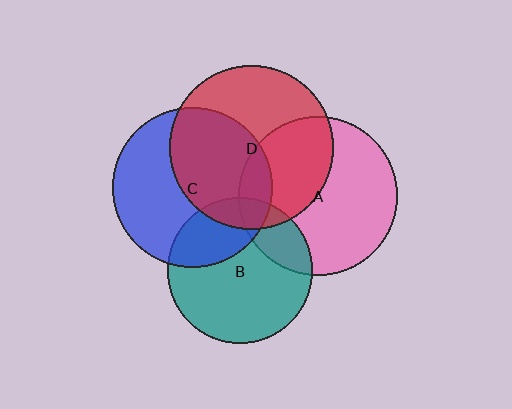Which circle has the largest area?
Circle D (red).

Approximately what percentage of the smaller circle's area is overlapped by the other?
Approximately 20%.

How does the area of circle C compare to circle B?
Approximately 1.2 times.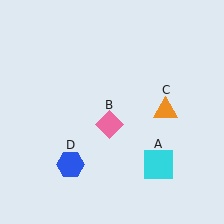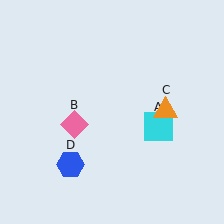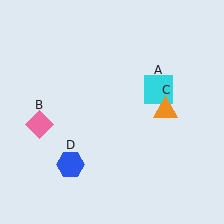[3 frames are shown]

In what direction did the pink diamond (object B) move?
The pink diamond (object B) moved left.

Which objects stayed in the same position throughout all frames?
Orange triangle (object C) and blue hexagon (object D) remained stationary.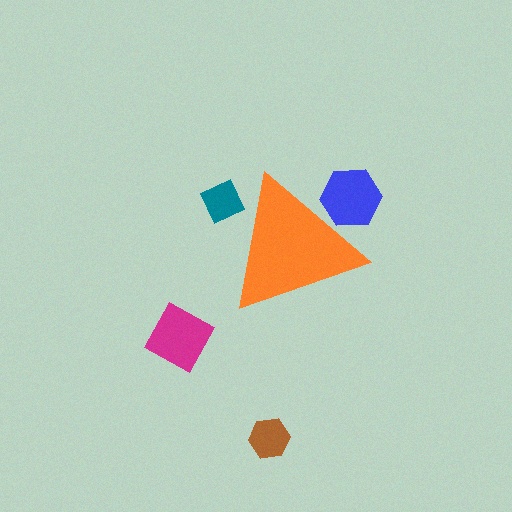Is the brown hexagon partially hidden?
No, the brown hexagon is fully visible.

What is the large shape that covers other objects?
An orange triangle.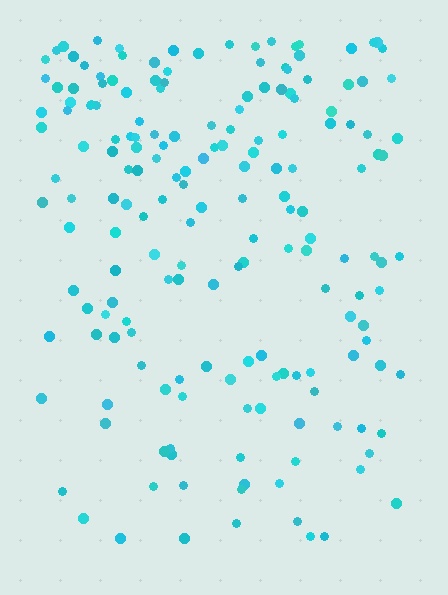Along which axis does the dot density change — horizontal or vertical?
Vertical.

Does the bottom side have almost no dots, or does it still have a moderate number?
Still a moderate number, just noticeably fewer than the top.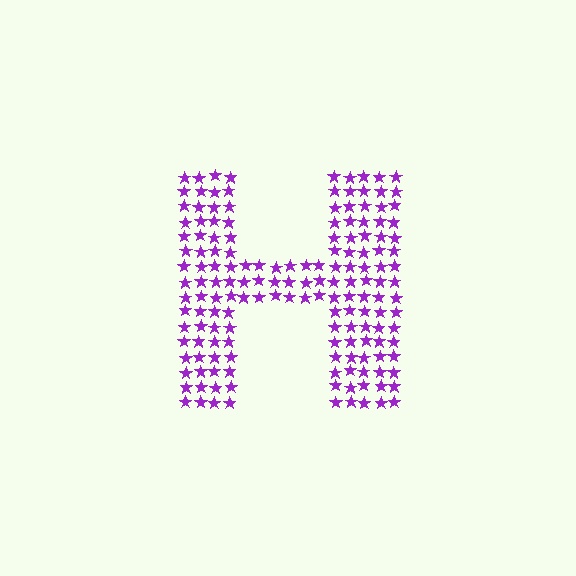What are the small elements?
The small elements are stars.